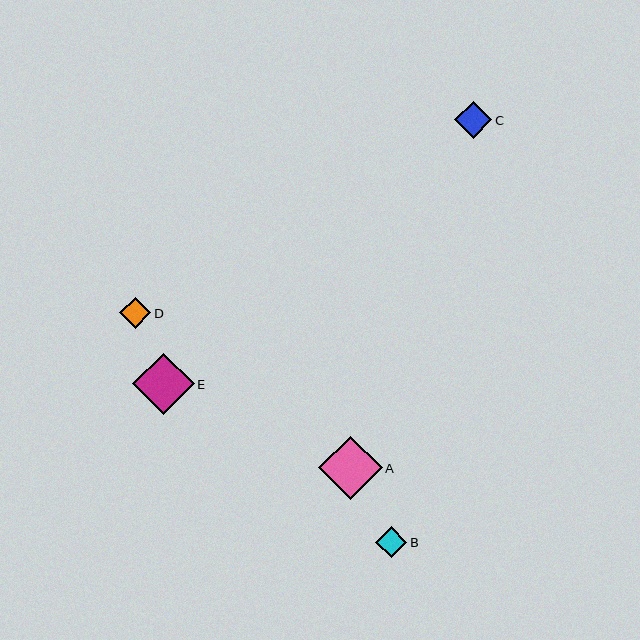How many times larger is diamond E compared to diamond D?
Diamond E is approximately 1.9 times the size of diamond D.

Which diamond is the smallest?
Diamond B is the smallest with a size of approximately 31 pixels.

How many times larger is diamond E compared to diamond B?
Diamond E is approximately 2.0 times the size of diamond B.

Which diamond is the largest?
Diamond A is the largest with a size of approximately 63 pixels.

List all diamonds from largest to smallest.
From largest to smallest: A, E, C, D, B.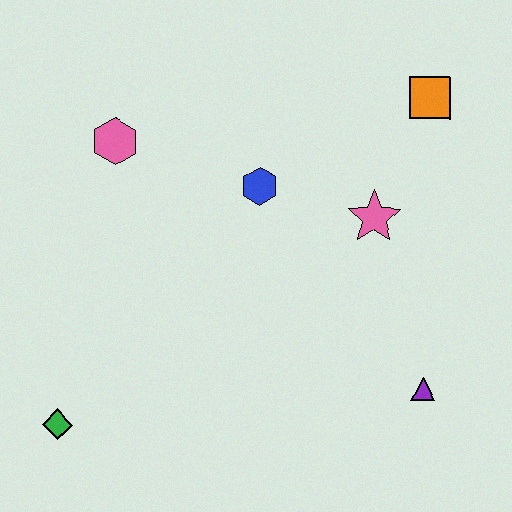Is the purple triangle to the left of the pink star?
No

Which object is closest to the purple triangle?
The pink star is closest to the purple triangle.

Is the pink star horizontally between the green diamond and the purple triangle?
Yes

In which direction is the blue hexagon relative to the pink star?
The blue hexagon is to the left of the pink star.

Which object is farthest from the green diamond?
The orange square is farthest from the green diamond.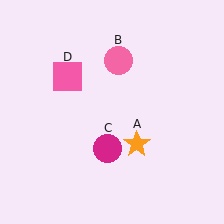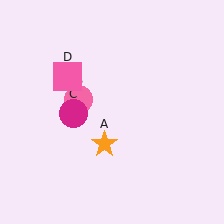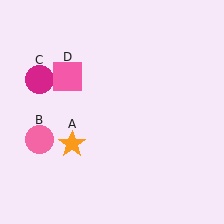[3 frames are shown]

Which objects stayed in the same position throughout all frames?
Pink square (object D) remained stationary.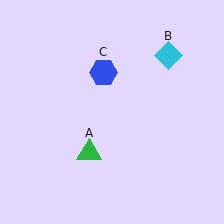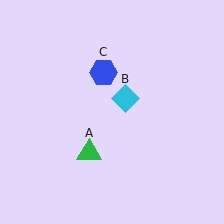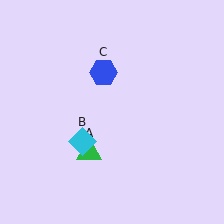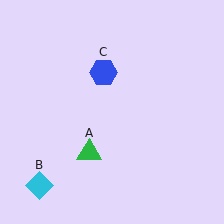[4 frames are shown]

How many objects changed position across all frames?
1 object changed position: cyan diamond (object B).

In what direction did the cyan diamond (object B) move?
The cyan diamond (object B) moved down and to the left.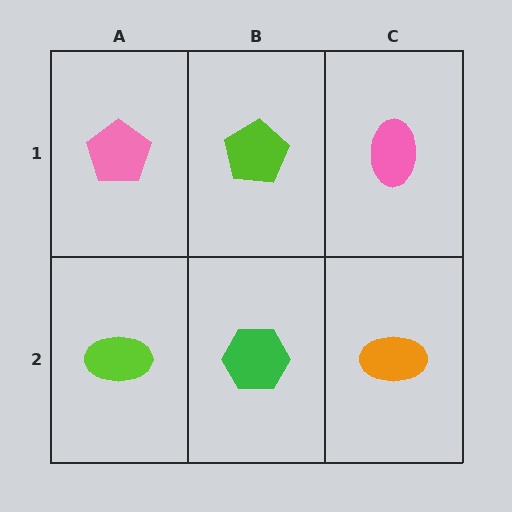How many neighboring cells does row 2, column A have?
2.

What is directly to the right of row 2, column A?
A green hexagon.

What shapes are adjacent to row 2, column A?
A pink pentagon (row 1, column A), a green hexagon (row 2, column B).